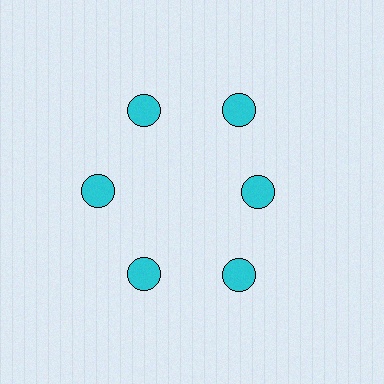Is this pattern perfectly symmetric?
No. The 6 cyan circles are arranged in a ring, but one element near the 3 o'clock position is pulled inward toward the center, breaking the 6-fold rotational symmetry.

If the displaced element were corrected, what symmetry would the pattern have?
It would have 6-fold rotational symmetry — the pattern would map onto itself every 60 degrees.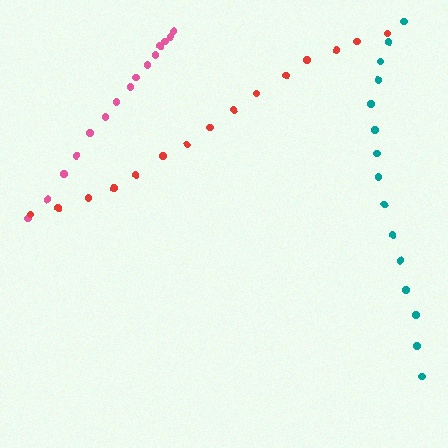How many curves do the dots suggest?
There are 3 distinct paths.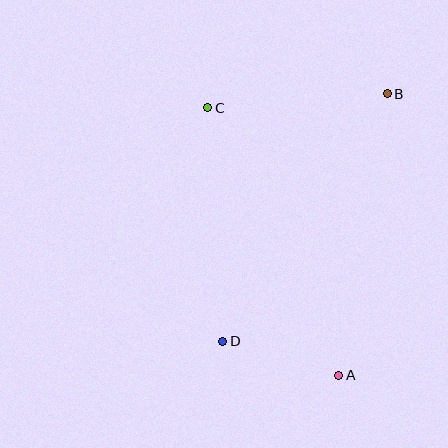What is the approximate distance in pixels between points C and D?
The distance between C and D is approximately 234 pixels.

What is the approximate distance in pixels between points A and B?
The distance between A and B is approximately 285 pixels.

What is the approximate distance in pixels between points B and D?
The distance between B and D is approximately 297 pixels.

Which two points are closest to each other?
Points A and D are closest to each other.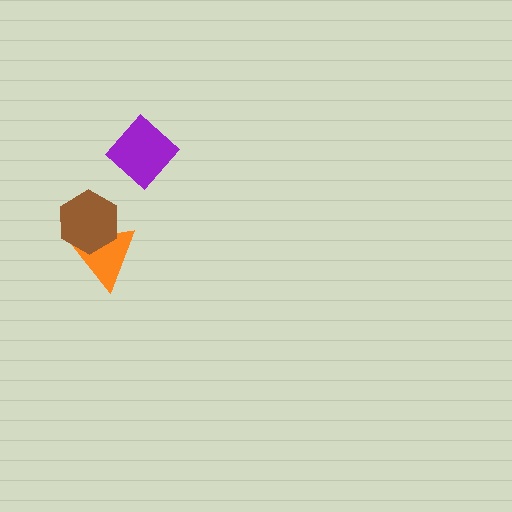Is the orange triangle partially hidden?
Yes, it is partially covered by another shape.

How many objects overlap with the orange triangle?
1 object overlaps with the orange triangle.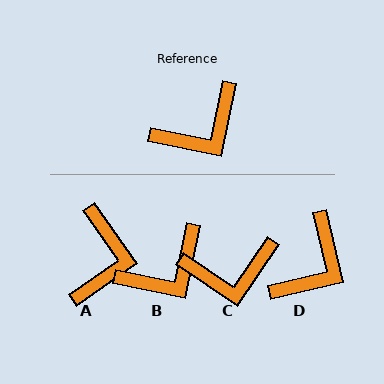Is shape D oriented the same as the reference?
No, it is off by about 25 degrees.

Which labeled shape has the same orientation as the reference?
B.